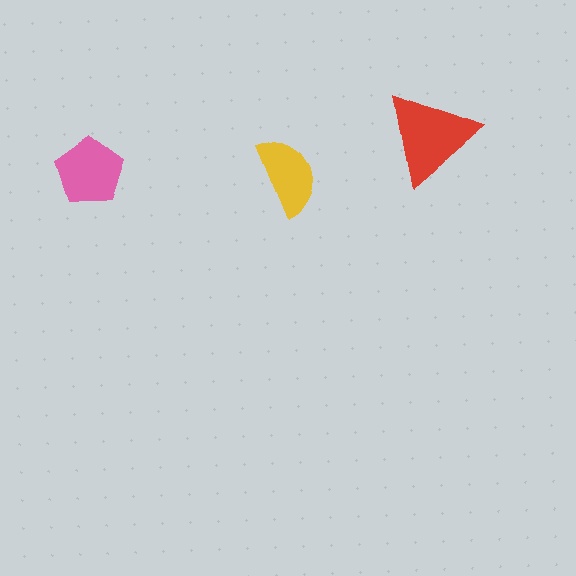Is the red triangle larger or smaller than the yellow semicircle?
Larger.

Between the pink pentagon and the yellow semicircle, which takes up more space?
The pink pentagon.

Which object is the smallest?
The yellow semicircle.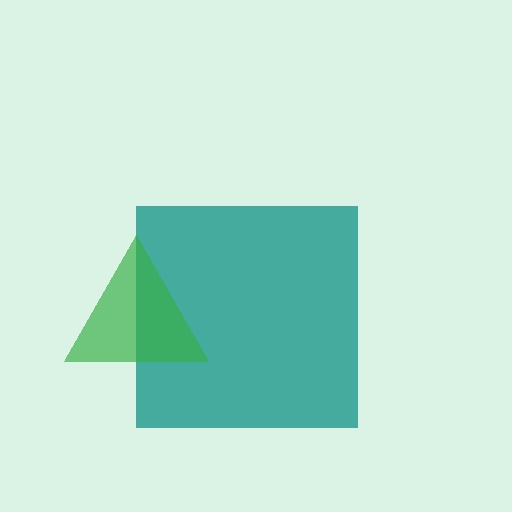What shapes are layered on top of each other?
The layered shapes are: a teal square, a green triangle.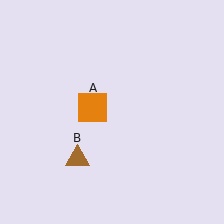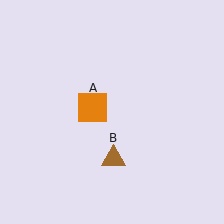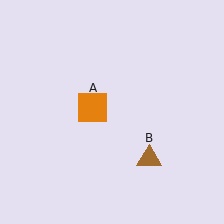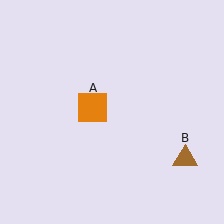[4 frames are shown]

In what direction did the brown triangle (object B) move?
The brown triangle (object B) moved right.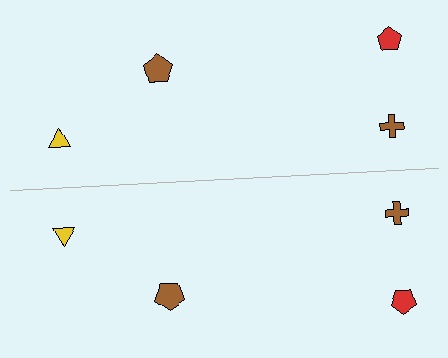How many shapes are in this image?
There are 8 shapes in this image.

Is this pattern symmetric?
Yes, this pattern has bilateral (reflection) symmetry.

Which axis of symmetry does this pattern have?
The pattern has a horizontal axis of symmetry running through the center of the image.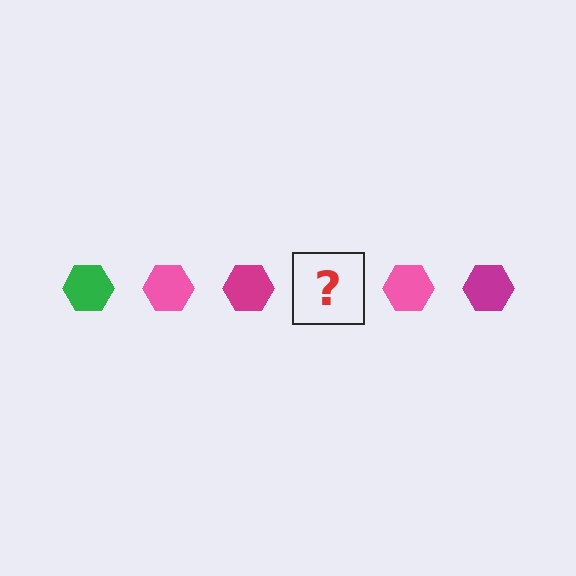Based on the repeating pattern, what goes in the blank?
The blank should be a green hexagon.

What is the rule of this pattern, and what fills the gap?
The rule is that the pattern cycles through green, pink, magenta hexagons. The gap should be filled with a green hexagon.